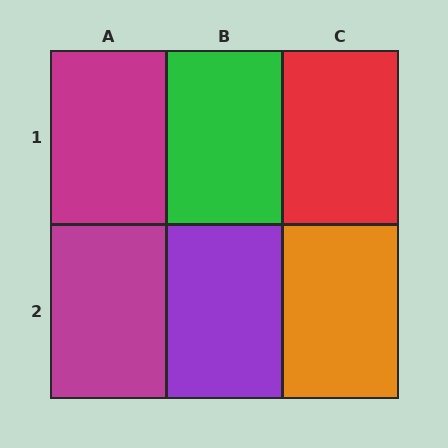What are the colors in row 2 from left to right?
Magenta, purple, orange.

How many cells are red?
1 cell is red.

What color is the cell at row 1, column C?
Red.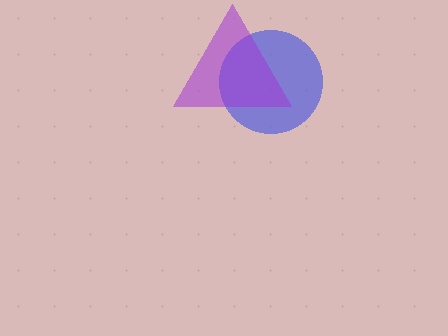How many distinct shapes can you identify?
There are 2 distinct shapes: a blue circle, a purple triangle.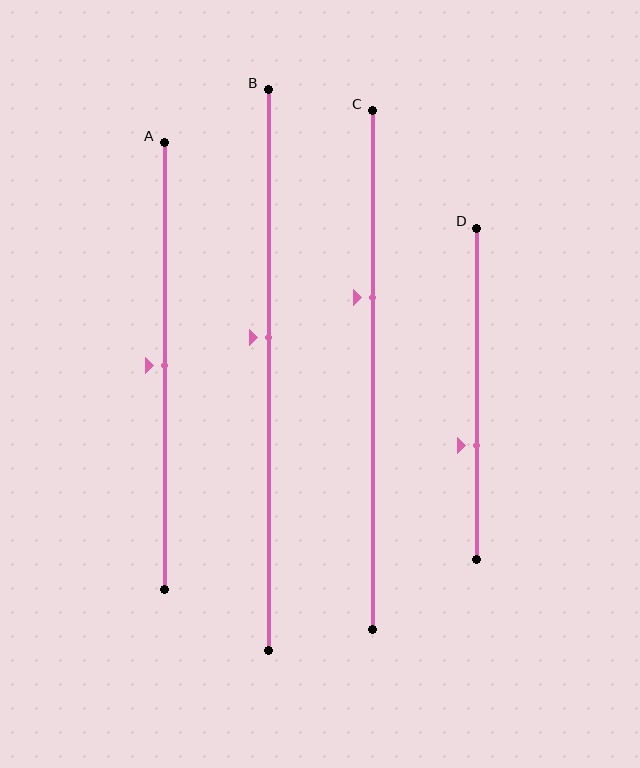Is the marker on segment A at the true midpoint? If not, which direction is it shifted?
Yes, the marker on segment A is at the true midpoint.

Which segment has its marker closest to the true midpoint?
Segment A has its marker closest to the true midpoint.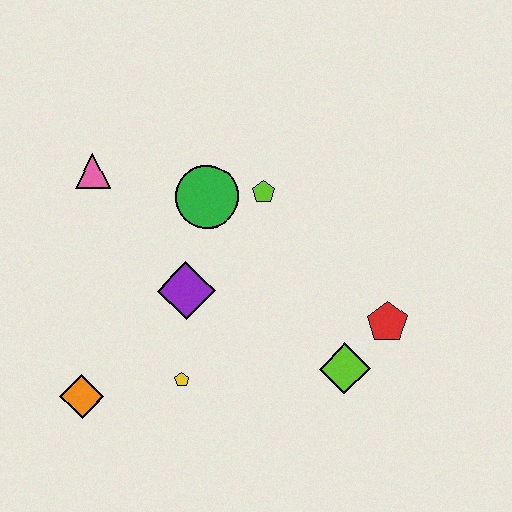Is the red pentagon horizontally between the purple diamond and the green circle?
No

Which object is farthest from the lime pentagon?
The orange diamond is farthest from the lime pentagon.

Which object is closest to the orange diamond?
The yellow pentagon is closest to the orange diamond.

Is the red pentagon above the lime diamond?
Yes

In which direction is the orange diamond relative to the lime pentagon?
The orange diamond is below the lime pentagon.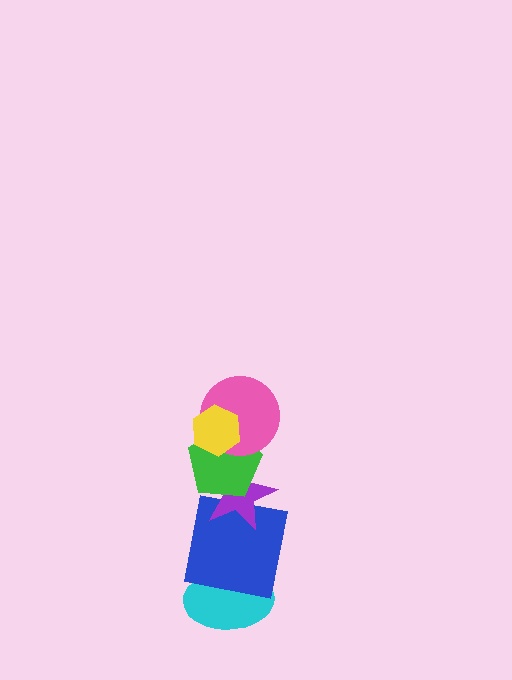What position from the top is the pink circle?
The pink circle is 2nd from the top.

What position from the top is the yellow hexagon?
The yellow hexagon is 1st from the top.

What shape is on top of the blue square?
The purple star is on top of the blue square.